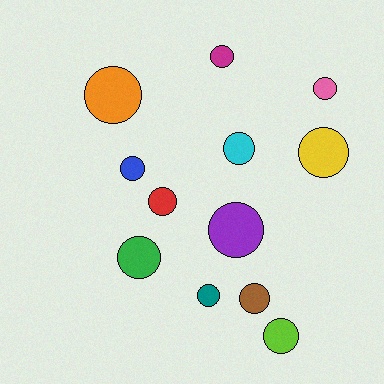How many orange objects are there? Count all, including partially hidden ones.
There is 1 orange object.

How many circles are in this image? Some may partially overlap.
There are 12 circles.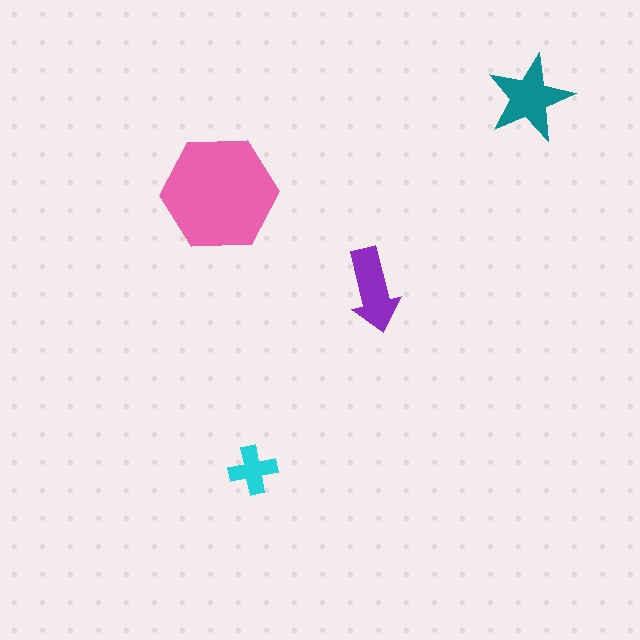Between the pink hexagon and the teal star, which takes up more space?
The pink hexagon.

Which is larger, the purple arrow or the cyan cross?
The purple arrow.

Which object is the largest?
The pink hexagon.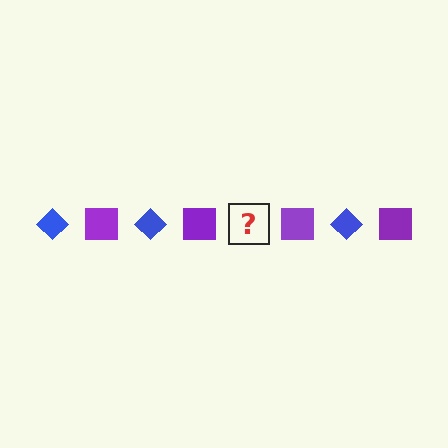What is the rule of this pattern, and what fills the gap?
The rule is that the pattern alternates between blue diamond and purple square. The gap should be filled with a blue diamond.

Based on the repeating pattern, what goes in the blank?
The blank should be a blue diamond.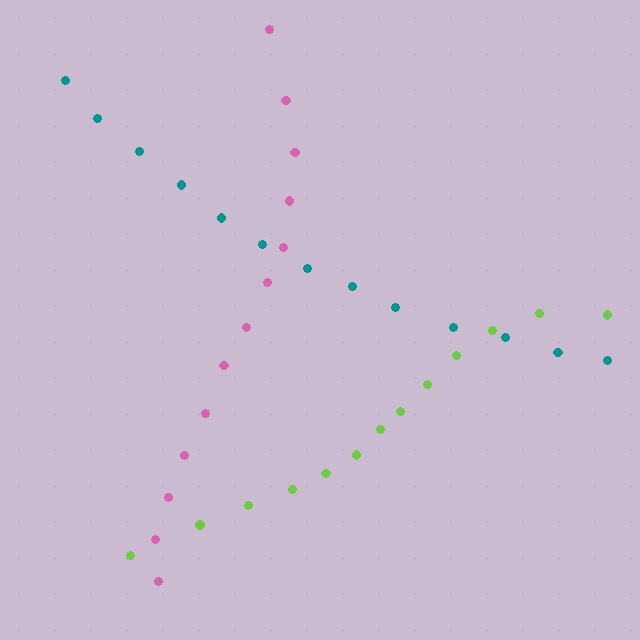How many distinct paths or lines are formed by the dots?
There are 3 distinct paths.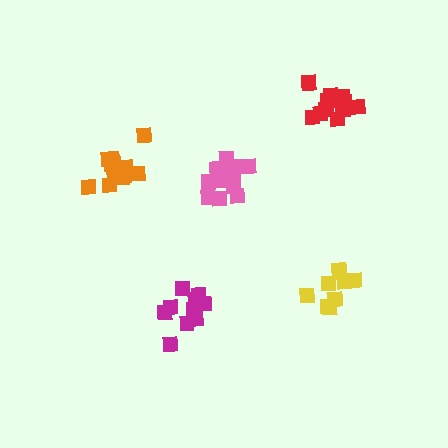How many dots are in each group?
Group 1: 10 dots, Group 2: 10 dots, Group 3: 15 dots, Group 4: 14 dots, Group 5: 15 dots (64 total).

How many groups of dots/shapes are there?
There are 5 groups.